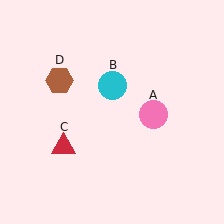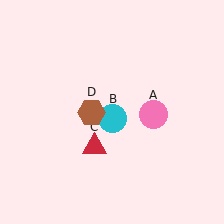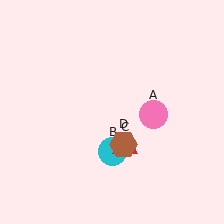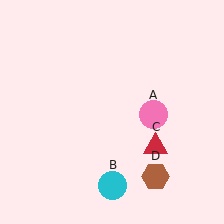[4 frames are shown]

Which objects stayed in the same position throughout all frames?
Pink circle (object A) remained stationary.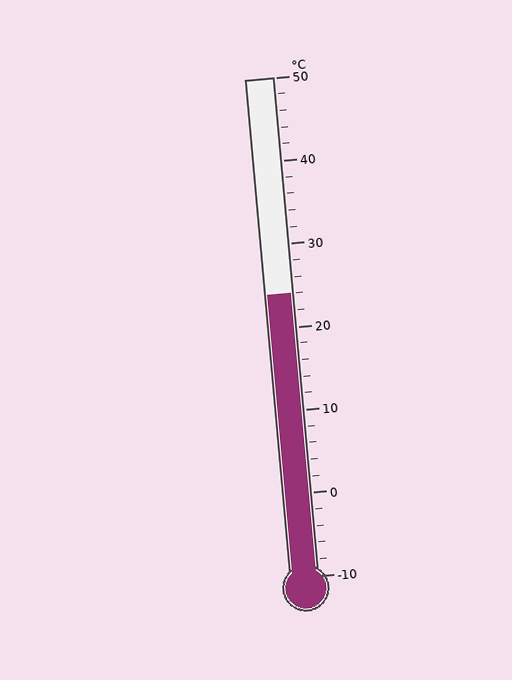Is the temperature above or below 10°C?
The temperature is above 10°C.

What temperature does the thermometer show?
The thermometer shows approximately 24°C.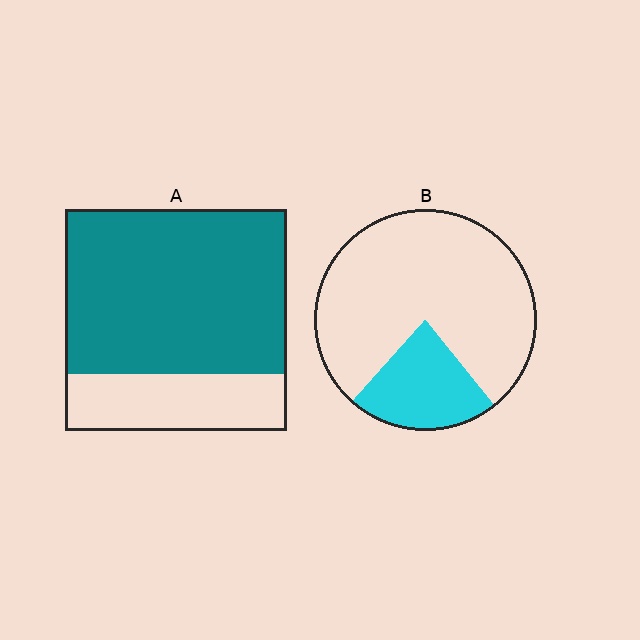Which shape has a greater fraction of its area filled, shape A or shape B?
Shape A.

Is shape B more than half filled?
No.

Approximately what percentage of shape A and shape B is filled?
A is approximately 75% and B is approximately 25%.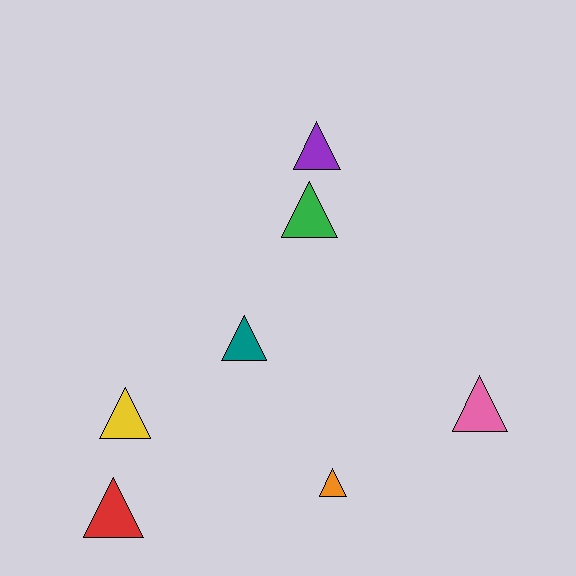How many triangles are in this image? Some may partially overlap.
There are 7 triangles.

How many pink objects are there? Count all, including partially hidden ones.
There is 1 pink object.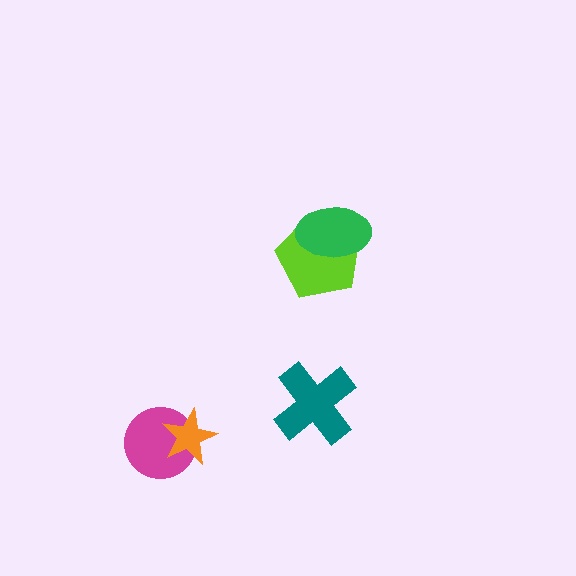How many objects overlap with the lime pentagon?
1 object overlaps with the lime pentagon.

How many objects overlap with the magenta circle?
1 object overlaps with the magenta circle.